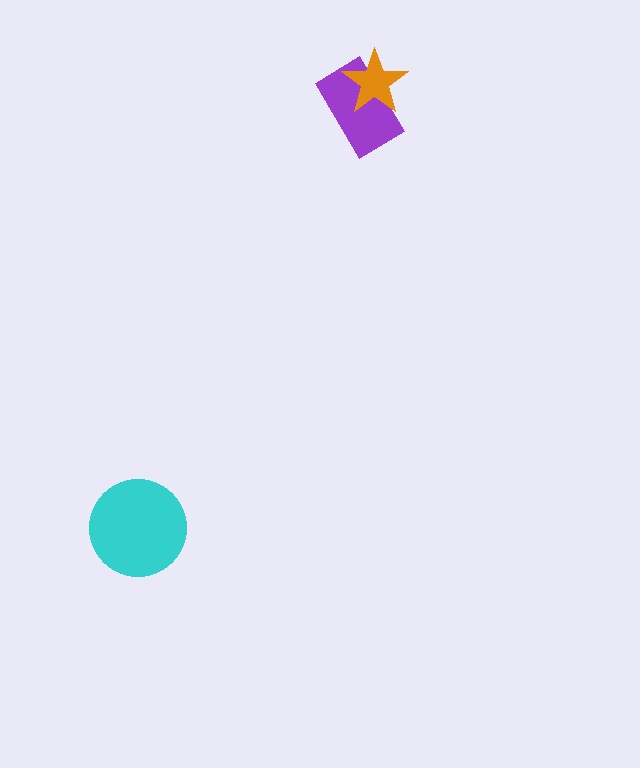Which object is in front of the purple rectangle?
The orange star is in front of the purple rectangle.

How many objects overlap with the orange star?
1 object overlaps with the orange star.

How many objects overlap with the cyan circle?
0 objects overlap with the cyan circle.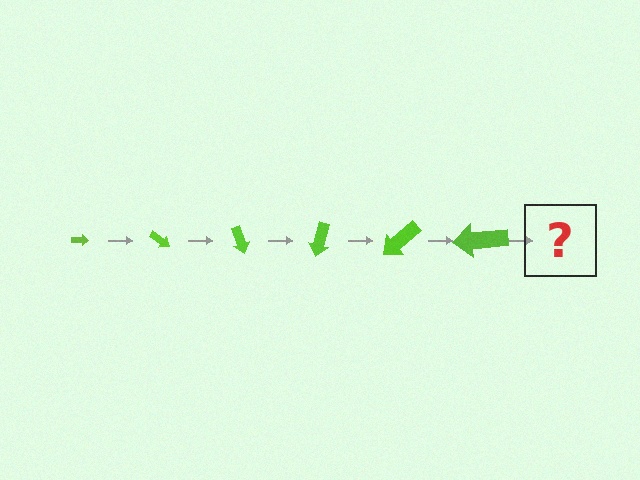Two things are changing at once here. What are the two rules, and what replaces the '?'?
The two rules are that the arrow grows larger each step and it rotates 35 degrees each step. The '?' should be an arrow, larger than the previous one and rotated 210 degrees from the start.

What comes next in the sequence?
The next element should be an arrow, larger than the previous one and rotated 210 degrees from the start.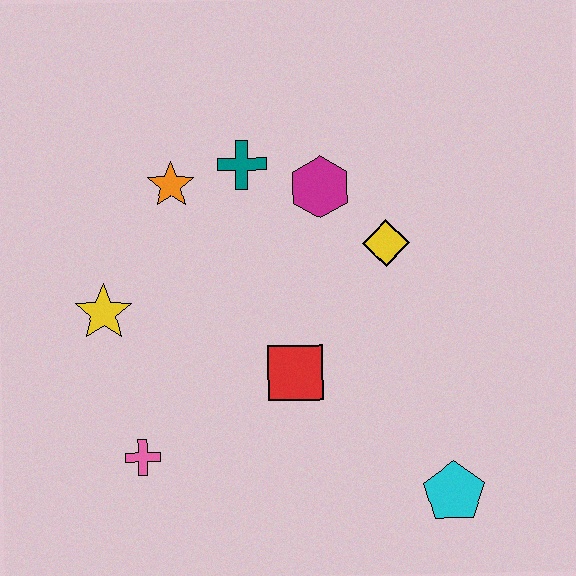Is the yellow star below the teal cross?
Yes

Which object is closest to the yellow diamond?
The magenta hexagon is closest to the yellow diamond.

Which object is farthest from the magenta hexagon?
The cyan pentagon is farthest from the magenta hexagon.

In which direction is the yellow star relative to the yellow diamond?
The yellow star is to the left of the yellow diamond.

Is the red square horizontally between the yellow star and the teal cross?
No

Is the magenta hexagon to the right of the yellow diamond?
No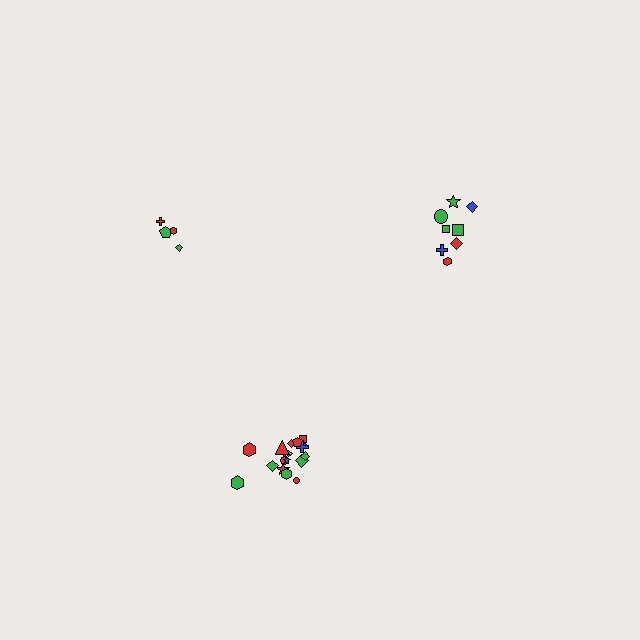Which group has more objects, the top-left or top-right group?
The top-right group.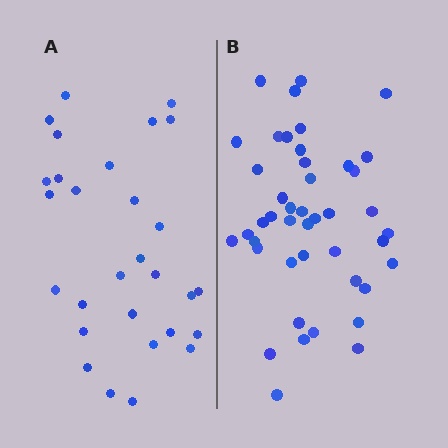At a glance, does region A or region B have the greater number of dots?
Region B (the right region) has more dots.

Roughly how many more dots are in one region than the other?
Region B has approximately 15 more dots than region A.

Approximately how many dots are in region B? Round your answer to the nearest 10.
About 40 dots. (The exact count is 44, which rounds to 40.)